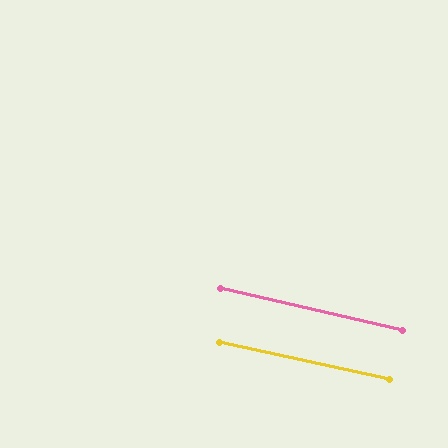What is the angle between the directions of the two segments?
Approximately 1 degree.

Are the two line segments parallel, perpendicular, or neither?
Parallel — their directions differ by only 0.7°.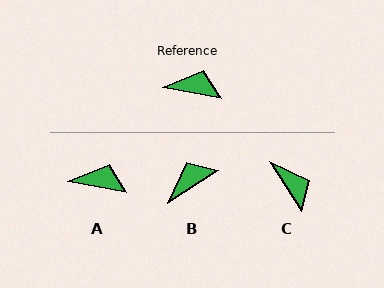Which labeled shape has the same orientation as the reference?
A.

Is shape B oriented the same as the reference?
No, it is off by about 43 degrees.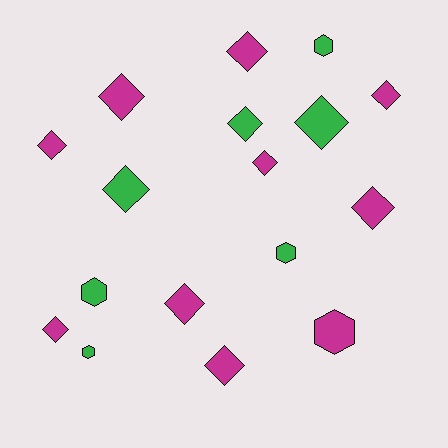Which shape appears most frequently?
Diamond, with 12 objects.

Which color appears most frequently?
Magenta, with 10 objects.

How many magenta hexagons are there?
There is 1 magenta hexagon.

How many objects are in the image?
There are 17 objects.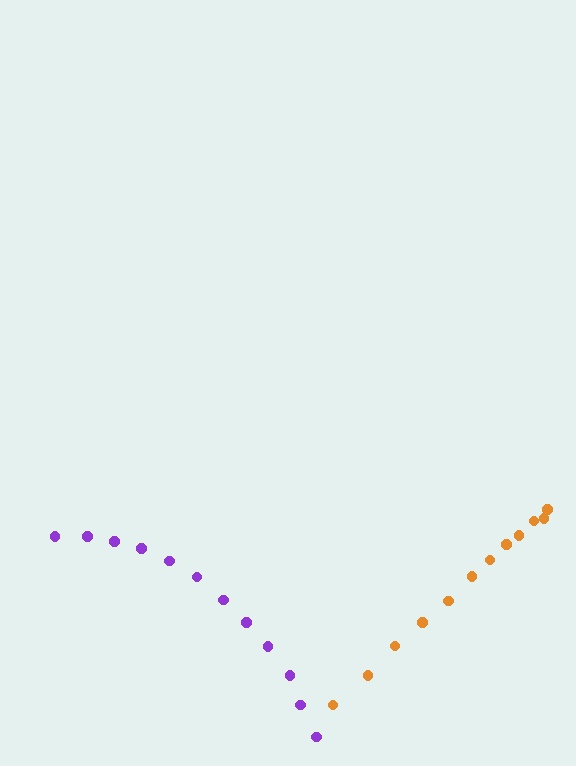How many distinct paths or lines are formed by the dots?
There are 2 distinct paths.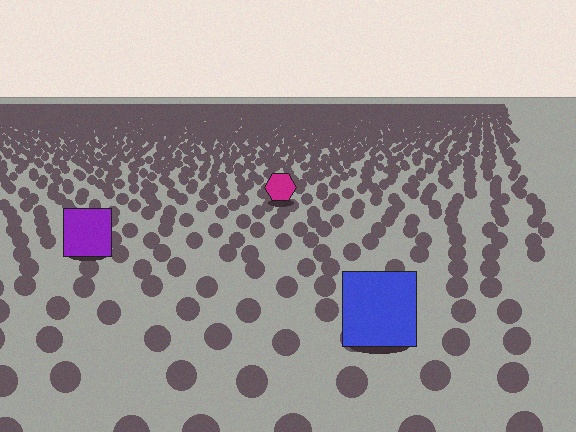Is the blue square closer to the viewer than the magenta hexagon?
Yes. The blue square is closer — you can tell from the texture gradient: the ground texture is coarser near it.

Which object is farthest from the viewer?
The magenta hexagon is farthest from the viewer. It appears smaller and the ground texture around it is denser.